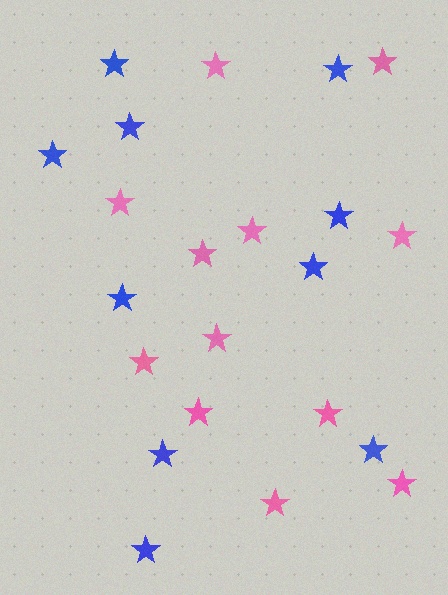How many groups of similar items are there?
There are 2 groups: one group of blue stars (10) and one group of pink stars (12).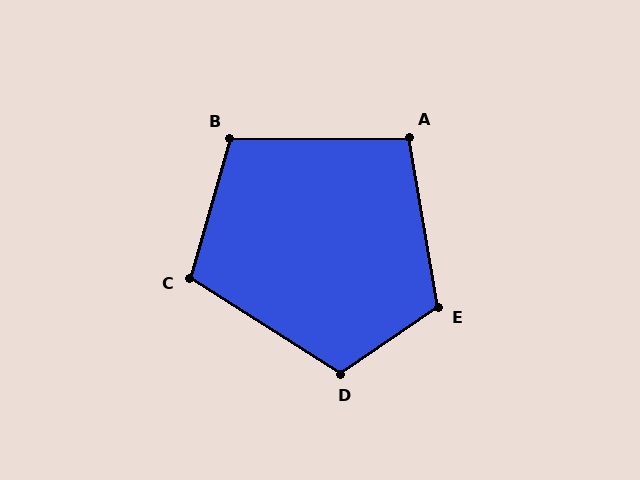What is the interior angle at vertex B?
Approximately 106 degrees (obtuse).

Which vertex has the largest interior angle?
E, at approximately 115 degrees.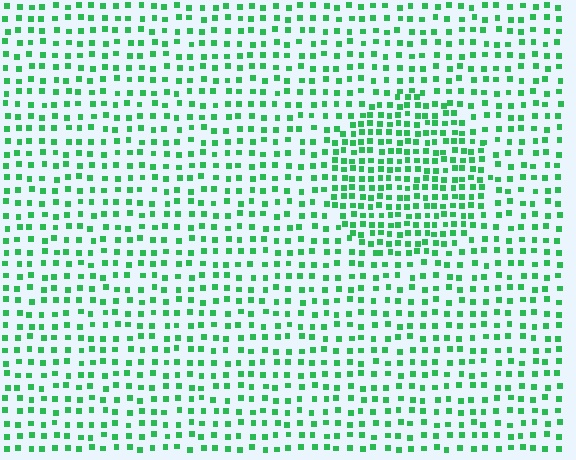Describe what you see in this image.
The image contains small green elements arranged at two different densities. A circle-shaped region is visible where the elements are more densely packed than the surrounding area.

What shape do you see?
I see a circle.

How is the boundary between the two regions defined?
The boundary is defined by a change in element density (approximately 1.8x ratio). All elements are the same color, size, and shape.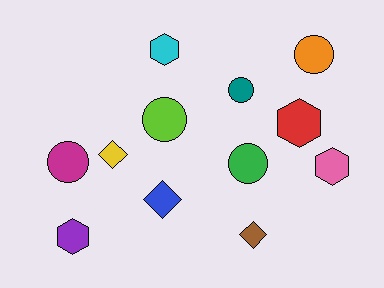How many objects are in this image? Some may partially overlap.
There are 12 objects.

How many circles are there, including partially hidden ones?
There are 5 circles.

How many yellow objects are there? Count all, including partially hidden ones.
There is 1 yellow object.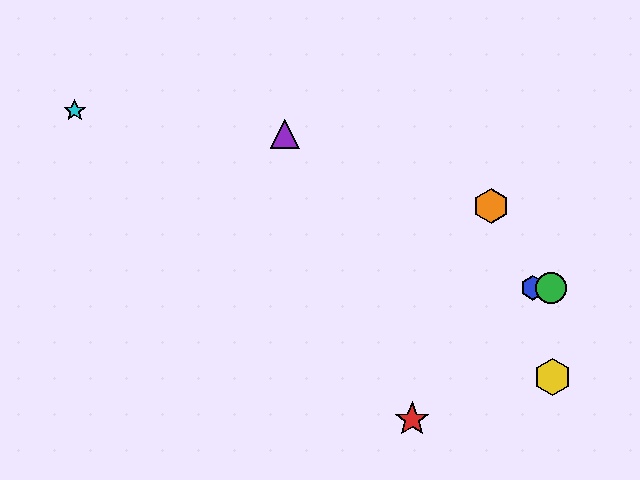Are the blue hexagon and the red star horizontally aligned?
No, the blue hexagon is at y≈288 and the red star is at y≈419.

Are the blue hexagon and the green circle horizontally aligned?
Yes, both are at y≈288.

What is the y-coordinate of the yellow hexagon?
The yellow hexagon is at y≈377.